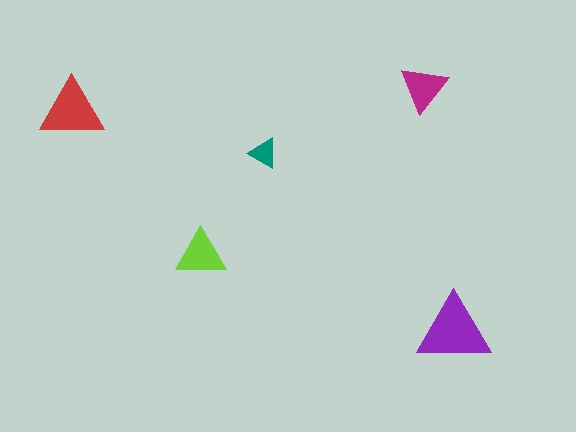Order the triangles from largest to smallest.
the purple one, the red one, the lime one, the magenta one, the teal one.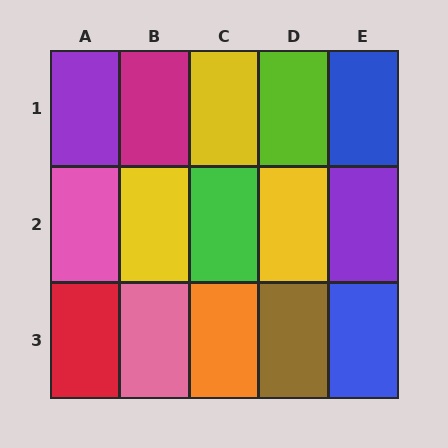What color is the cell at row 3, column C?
Orange.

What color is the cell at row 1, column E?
Blue.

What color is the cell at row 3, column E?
Blue.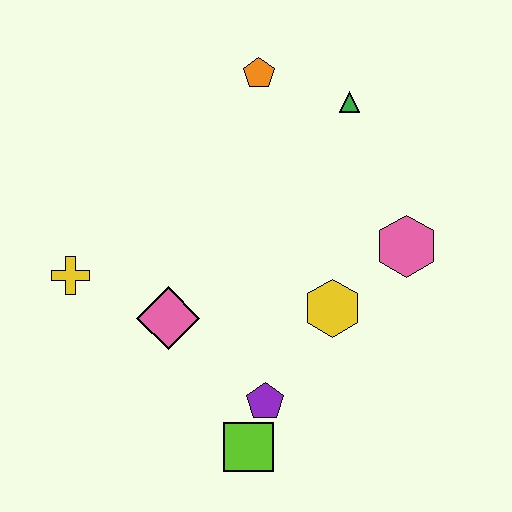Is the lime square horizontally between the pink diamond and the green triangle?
Yes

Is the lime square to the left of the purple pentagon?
Yes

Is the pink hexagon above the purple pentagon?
Yes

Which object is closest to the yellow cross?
The pink diamond is closest to the yellow cross.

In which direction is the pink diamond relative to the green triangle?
The pink diamond is below the green triangle.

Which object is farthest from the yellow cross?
The pink hexagon is farthest from the yellow cross.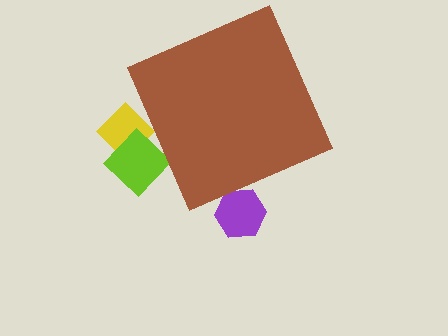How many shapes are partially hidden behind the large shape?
3 shapes are partially hidden.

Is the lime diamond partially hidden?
Yes, the lime diamond is partially hidden behind the brown diamond.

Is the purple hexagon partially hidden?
Yes, the purple hexagon is partially hidden behind the brown diamond.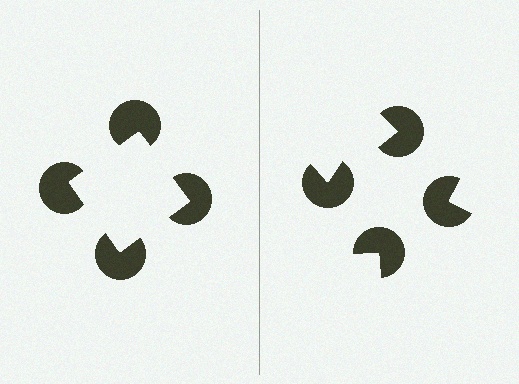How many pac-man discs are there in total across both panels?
8 — 4 on each side.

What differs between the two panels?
The pac-man discs are positioned identically on both sides; only the wedge orientations differ. On the left they align to a square; on the right they are misaligned.